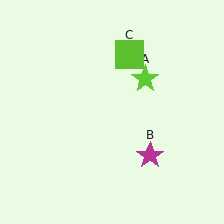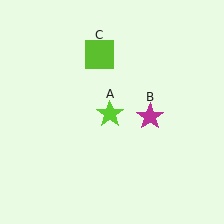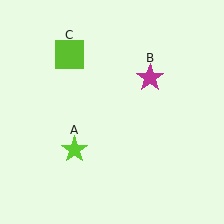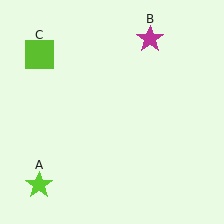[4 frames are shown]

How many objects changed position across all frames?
3 objects changed position: lime star (object A), magenta star (object B), lime square (object C).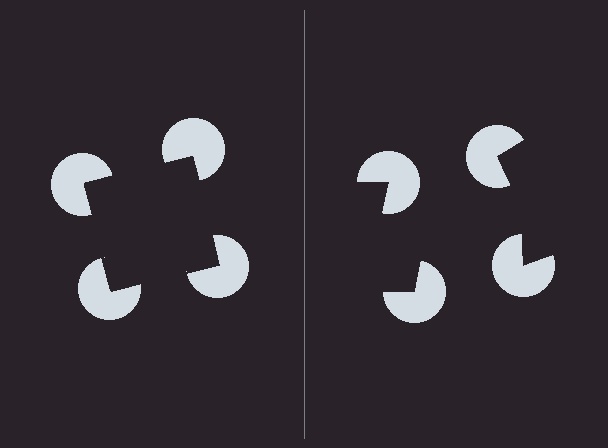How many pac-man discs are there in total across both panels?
8 — 4 on each side.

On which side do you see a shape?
An illusory square appears on the left side. On the right side the wedge cuts are rotated, so no coherent shape forms.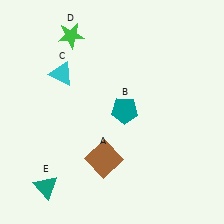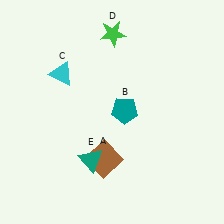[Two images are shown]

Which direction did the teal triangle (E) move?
The teal triangle (E) moved right.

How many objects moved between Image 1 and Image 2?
2 objects moved between the two images.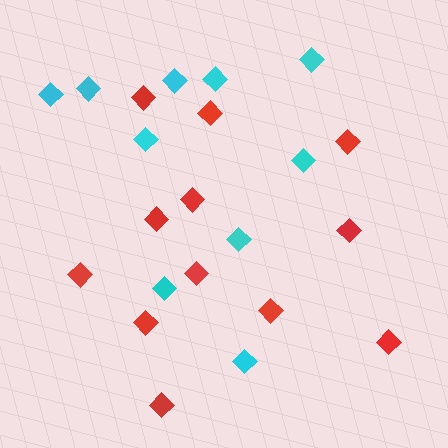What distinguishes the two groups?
There are 2 groups: one group of red diamonds (12) and one group of cyan diamonds (10).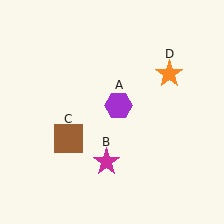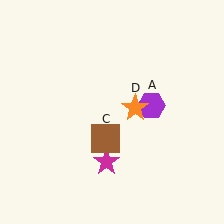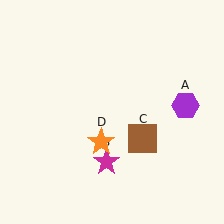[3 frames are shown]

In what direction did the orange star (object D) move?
The orange star (object D) moved down and to the left.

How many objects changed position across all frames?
3 objects changed position: purple hexagon (object A), brown square (object C), orange star (object D).